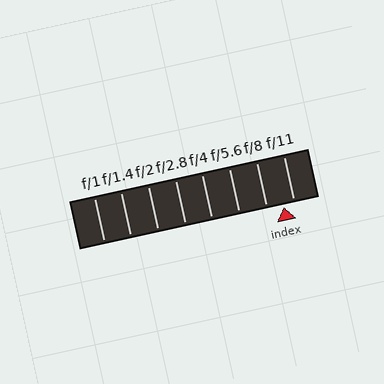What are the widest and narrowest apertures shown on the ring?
The widest aperture shown is f/1 and the narrowest is f/11.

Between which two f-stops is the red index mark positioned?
The index mark is between f/8 and f/11.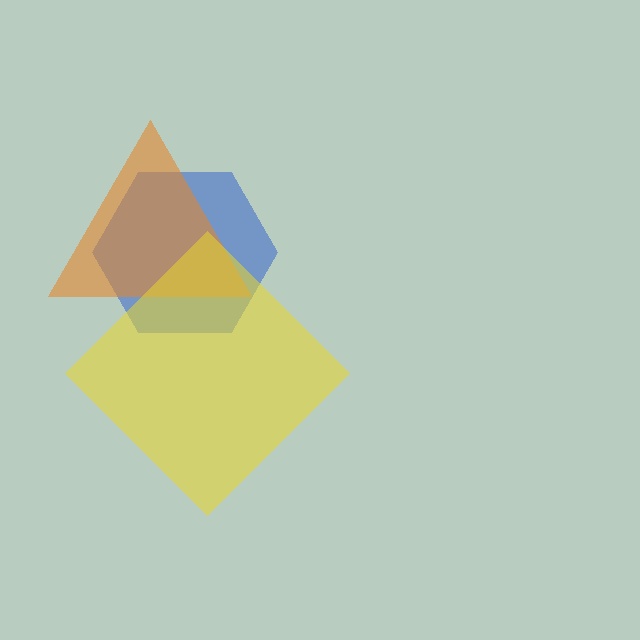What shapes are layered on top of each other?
The layered shapes are: a blue hexagon, an orange triangle, a yellow diamond.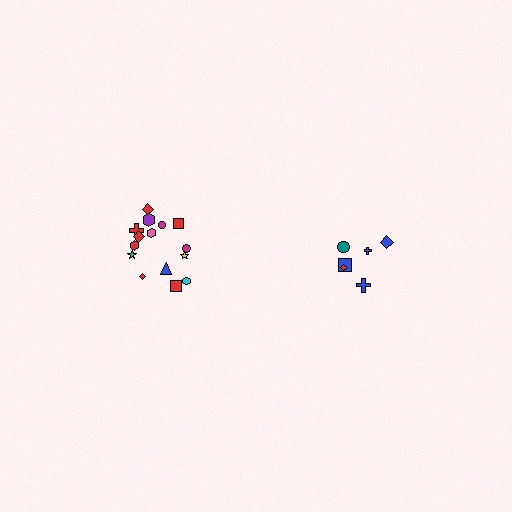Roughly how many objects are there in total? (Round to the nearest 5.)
Roughly 20 objects in total.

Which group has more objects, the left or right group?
The left group.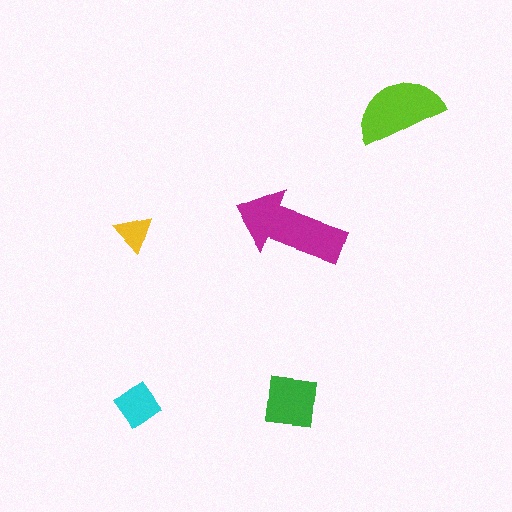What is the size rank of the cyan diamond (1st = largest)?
4th.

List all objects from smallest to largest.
The yellow triangle, the cyan diamond, the green square, the lime semicircle, the magenta arrow.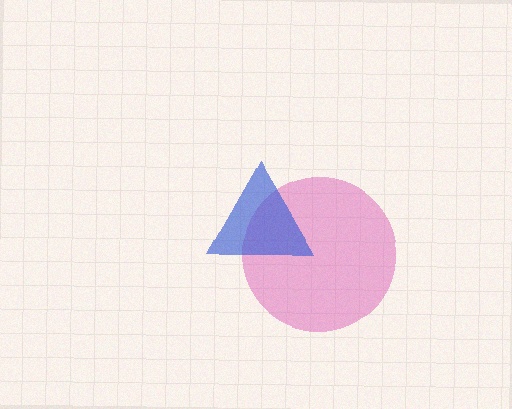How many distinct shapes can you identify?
There are 2 distinct shapes: a pink circle, a blue triangle.